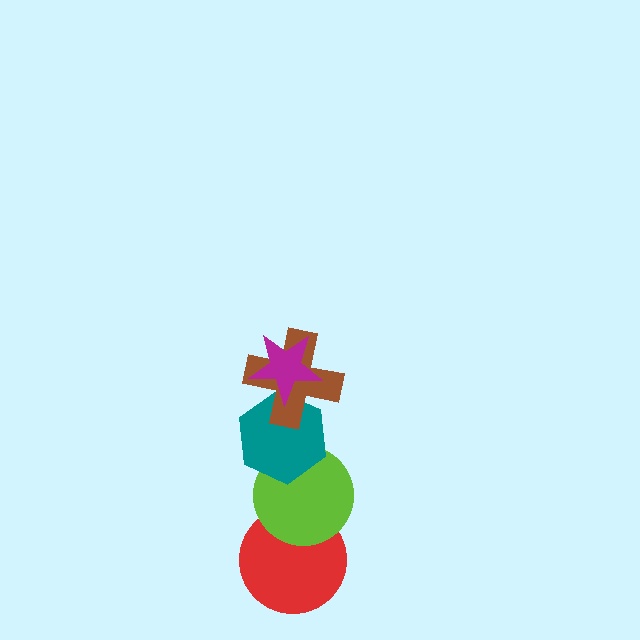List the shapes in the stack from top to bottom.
From top to bottom: the magenta star, the brown cross, the teal hexagon, the lime circle, the red circle.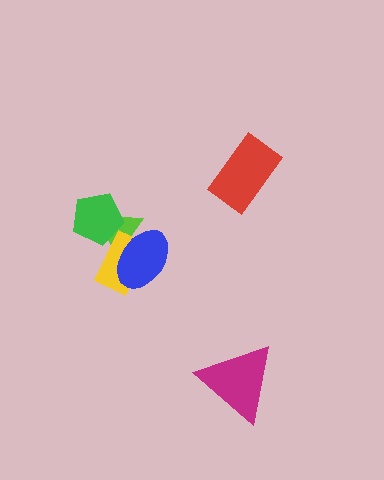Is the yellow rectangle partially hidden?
Yes, it is partially covered by another shape.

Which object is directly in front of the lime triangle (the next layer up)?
The yellow rectangle is directly in front of the lime triangle.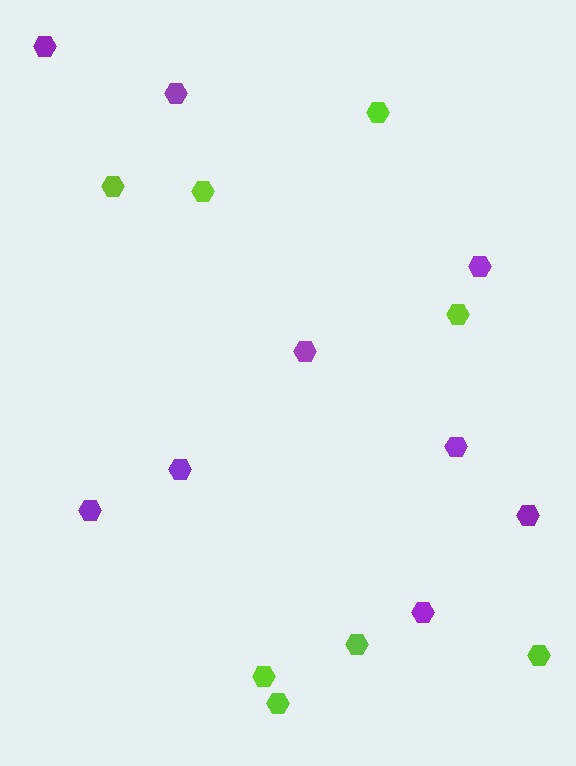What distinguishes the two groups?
There are 2 groups: one group of purple hexagons (9) and one group of lime hexagons (8).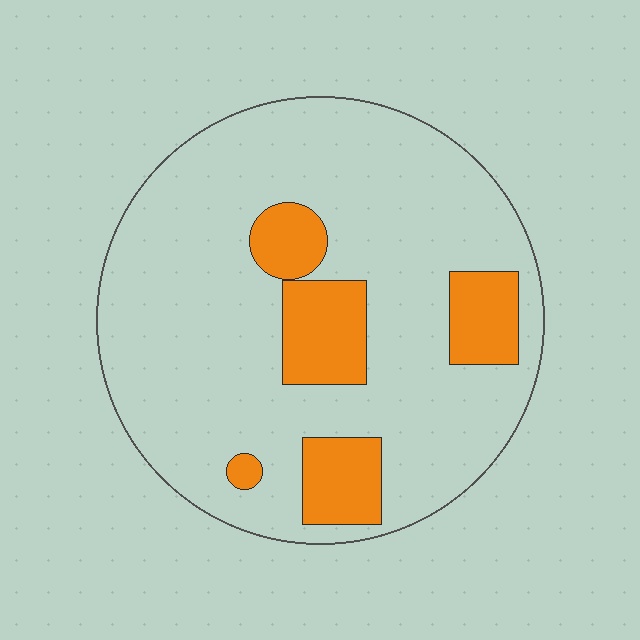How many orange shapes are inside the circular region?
5.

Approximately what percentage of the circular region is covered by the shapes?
Approximately 20%.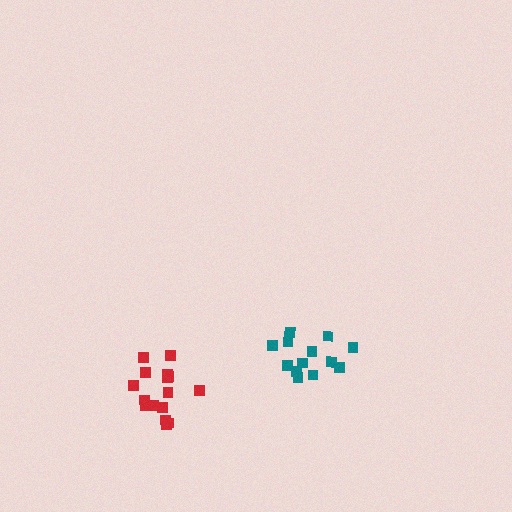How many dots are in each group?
Group 1: 13 dots, Group 2: 17 dots (30 total).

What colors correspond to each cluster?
The clusters are colored: teal, red.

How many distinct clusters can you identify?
There are 2 distinct clusters.